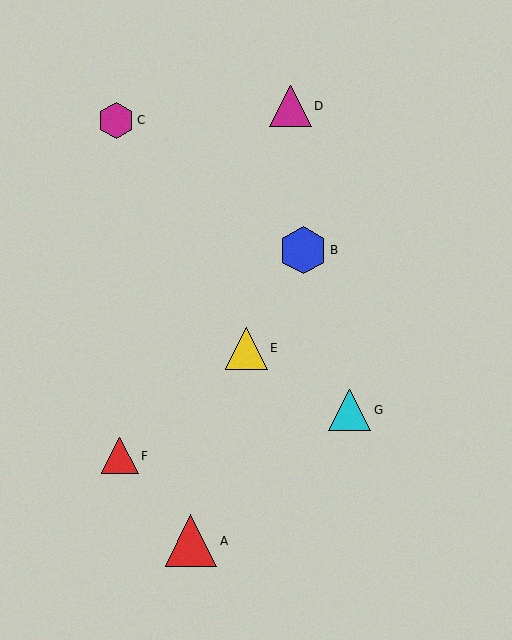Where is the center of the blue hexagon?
The center of the blue hexagon is at (303, 250).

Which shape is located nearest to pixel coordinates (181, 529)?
The red triangle (labeled A) at (191, 541) is nearest to that location.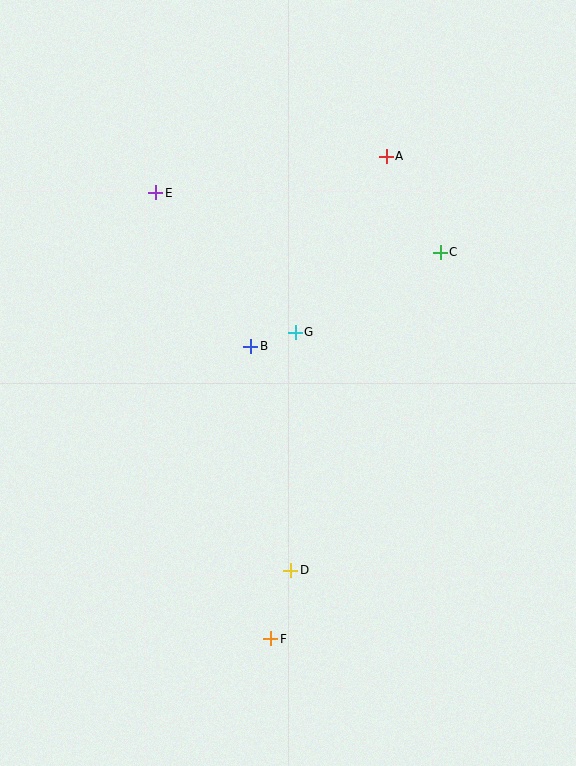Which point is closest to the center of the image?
Point G at (295, 332) is closest to the center.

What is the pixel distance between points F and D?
The distance between F and D is 71 pixels.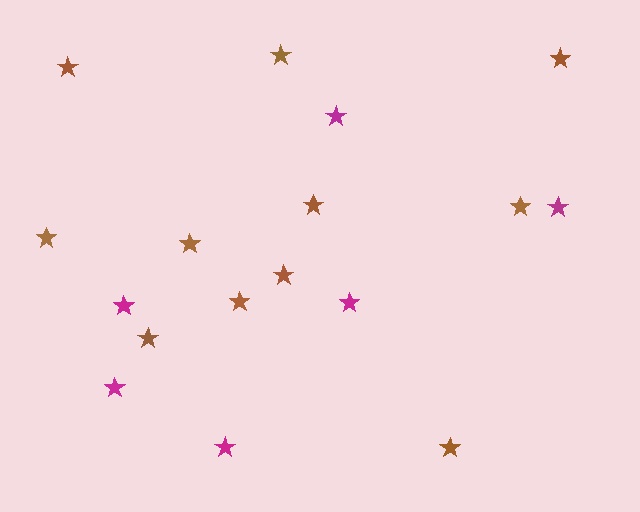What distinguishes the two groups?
There are 2 groups: one group of brown stars (11) and one group of magenta stars (6).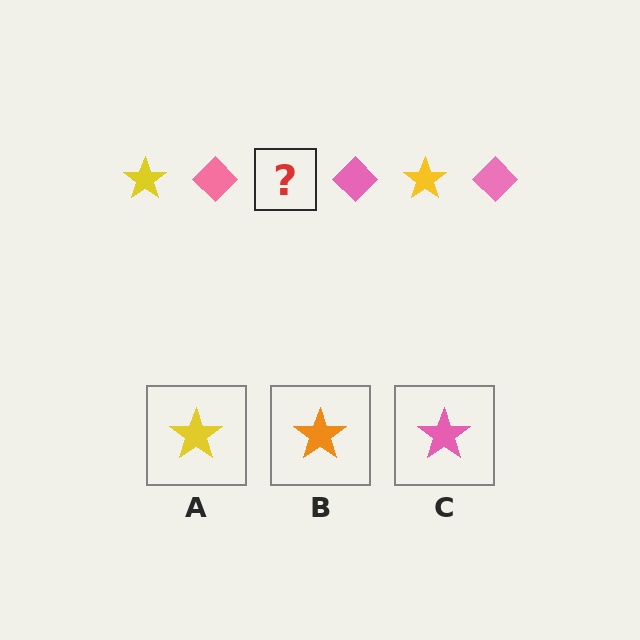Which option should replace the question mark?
Option A.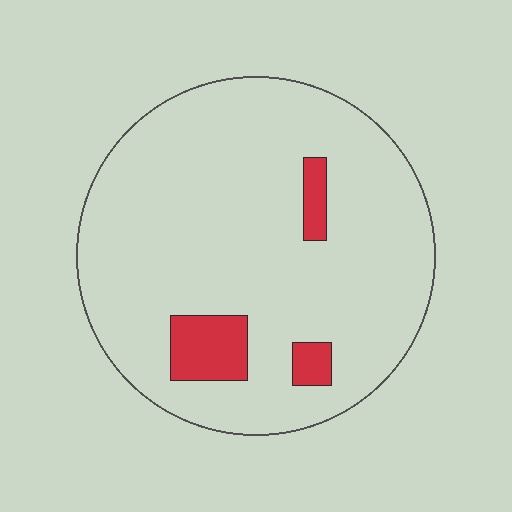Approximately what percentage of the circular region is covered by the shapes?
Approximately 10%.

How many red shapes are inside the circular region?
3.